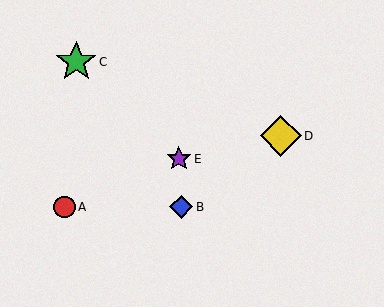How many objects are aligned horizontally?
2 objects (A, B) are aligned horizontally.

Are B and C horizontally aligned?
No, B is at y≈207 and C is at y≈62.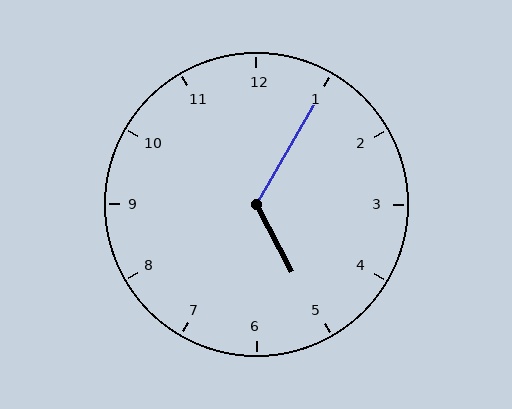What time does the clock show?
5:05.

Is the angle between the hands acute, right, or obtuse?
It is obtuse.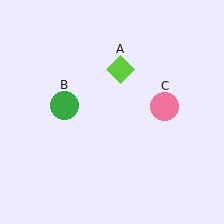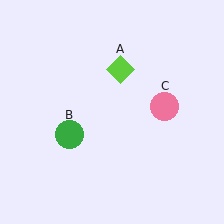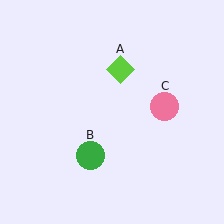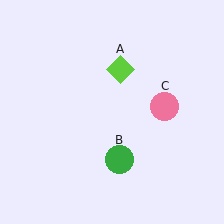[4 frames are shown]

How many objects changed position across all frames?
1 object changed position: green circle (object B).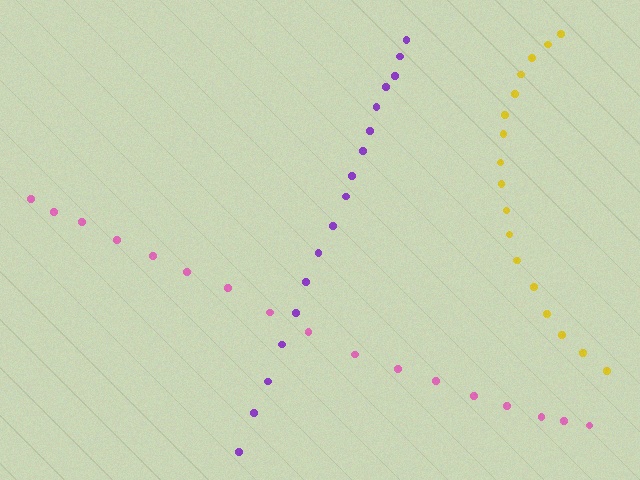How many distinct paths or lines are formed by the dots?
There are 3 distinct paths.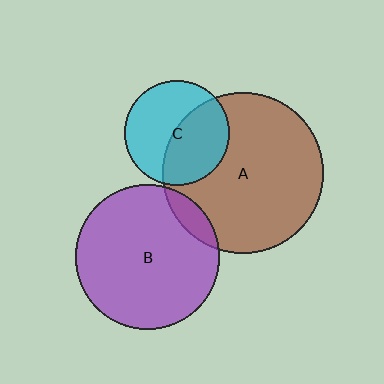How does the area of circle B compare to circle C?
Approximately 1.9 times.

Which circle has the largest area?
Circle A (brown).